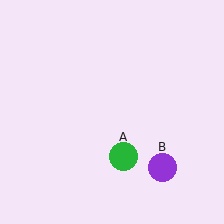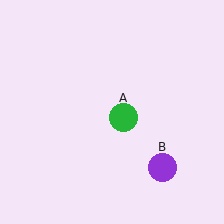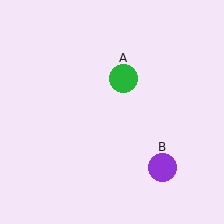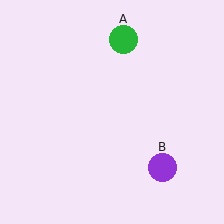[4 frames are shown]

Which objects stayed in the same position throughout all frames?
Purple circle (object B) remained stationary.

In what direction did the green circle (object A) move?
The green circle (object A) moved up.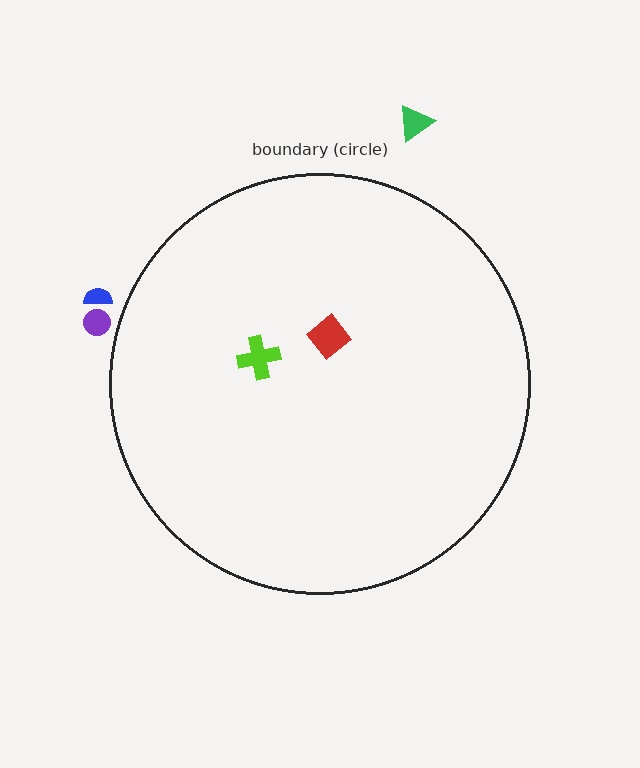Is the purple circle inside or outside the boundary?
Outside.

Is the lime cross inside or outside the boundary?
Inside.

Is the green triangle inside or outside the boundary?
Outside.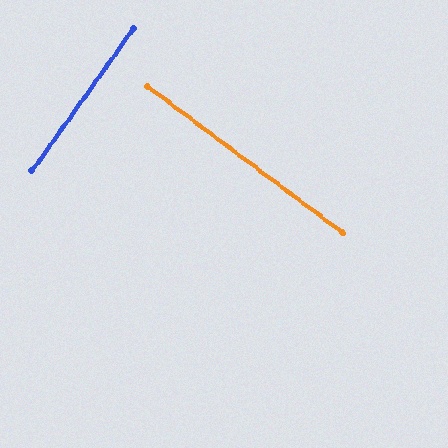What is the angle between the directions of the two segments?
Approximately 89 degrees.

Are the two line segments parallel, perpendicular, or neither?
Perpendicular — they meet at approximately 89°.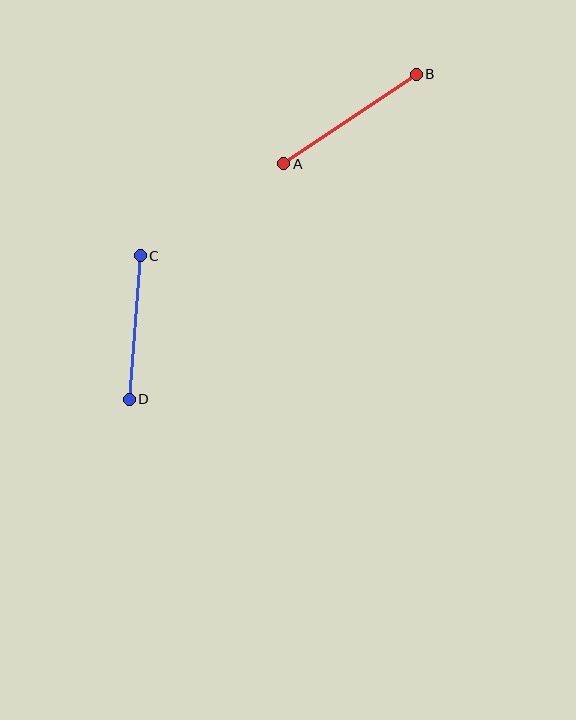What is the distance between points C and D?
The distance is approximately 144 pixels.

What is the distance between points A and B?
The distance is approximately 160 pixels.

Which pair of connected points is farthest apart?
Points A and B are farthest apart.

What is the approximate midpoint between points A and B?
The midpoint is at approximately (350, 119) pixels.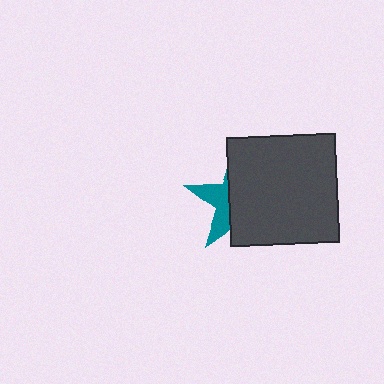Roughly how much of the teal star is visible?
A small part of it is visible (roughly 32%).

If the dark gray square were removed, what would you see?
You would see the complete teal star.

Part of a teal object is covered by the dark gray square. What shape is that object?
It is a star.